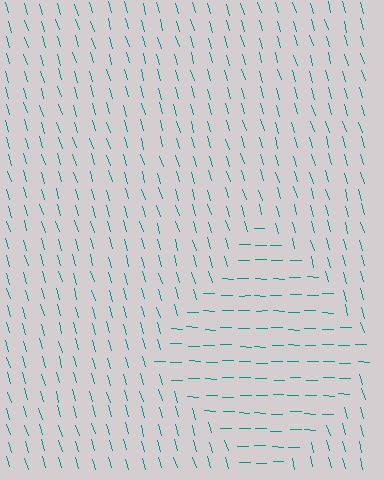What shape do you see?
I see a diamond.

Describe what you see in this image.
The image is filled with small teal line segments. A diamond region in the image has lines oriented differently from the surrounding lines, creating a visible texture boundary.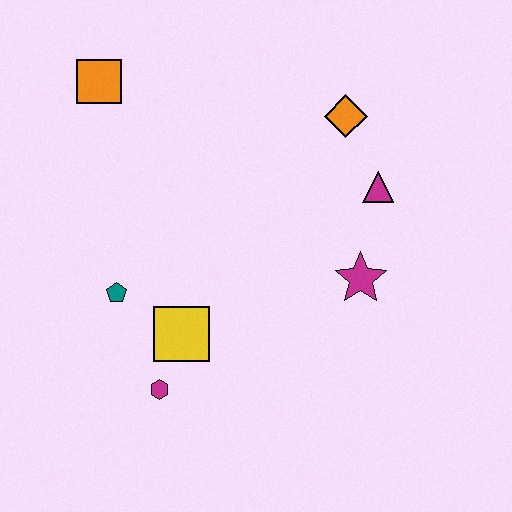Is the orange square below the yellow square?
No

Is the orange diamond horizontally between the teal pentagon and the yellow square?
No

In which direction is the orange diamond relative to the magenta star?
The orange diamond is above the magenta star.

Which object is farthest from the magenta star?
The orange square is farthest from the magenta star.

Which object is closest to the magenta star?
The magenta triangle is closest to the magenta star.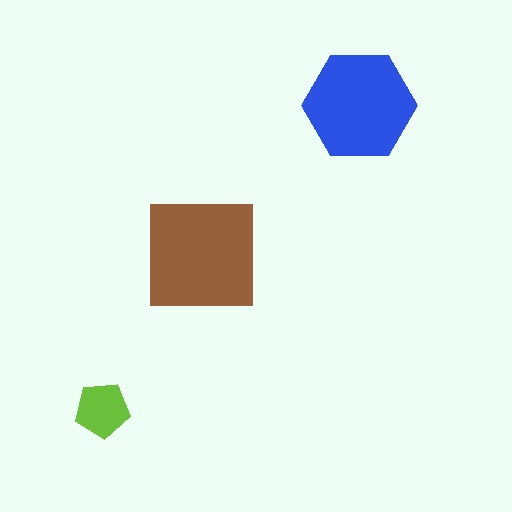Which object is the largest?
The brown square.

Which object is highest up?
The blue hexagon is topmost.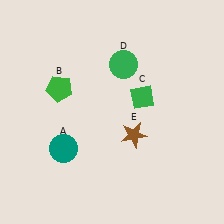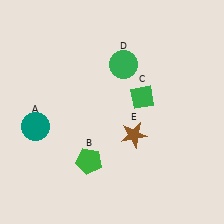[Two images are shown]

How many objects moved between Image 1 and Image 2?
2 objects moved between the two images.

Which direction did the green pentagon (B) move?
The green pentagon (B) moved down.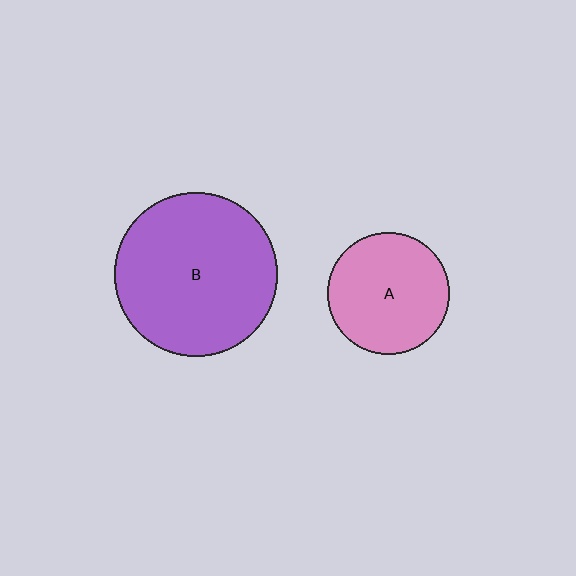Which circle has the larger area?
Circle B (purple).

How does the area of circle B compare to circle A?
Approximately 1.8 times.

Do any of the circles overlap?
No, none of the circles overlap.